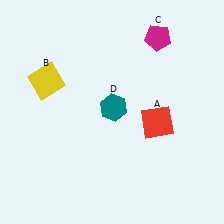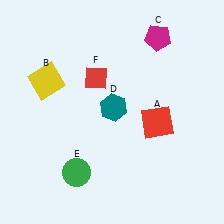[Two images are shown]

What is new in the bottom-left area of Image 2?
A green circle (E) was added in the bottom-left area of Image 2.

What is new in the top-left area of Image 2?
A red diamond (F) was added in the top-left area of Image 2.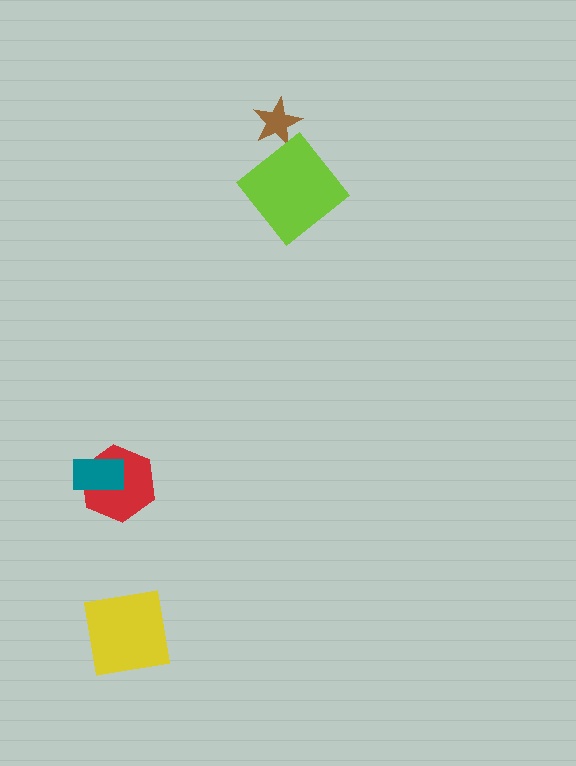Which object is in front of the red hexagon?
The teal rectangle is in front of the red hexagon.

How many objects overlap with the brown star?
0 objects overlap with the brown star.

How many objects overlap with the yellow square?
0 objects overlap with the yellow square.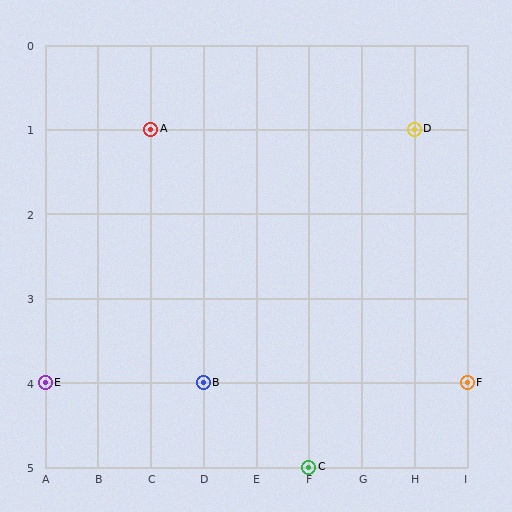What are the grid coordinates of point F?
Point F is at grid coordinates (I, 4).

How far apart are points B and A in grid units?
Points B and A are 1 column and 3 rows apart (about 3.2 grid units diagonally).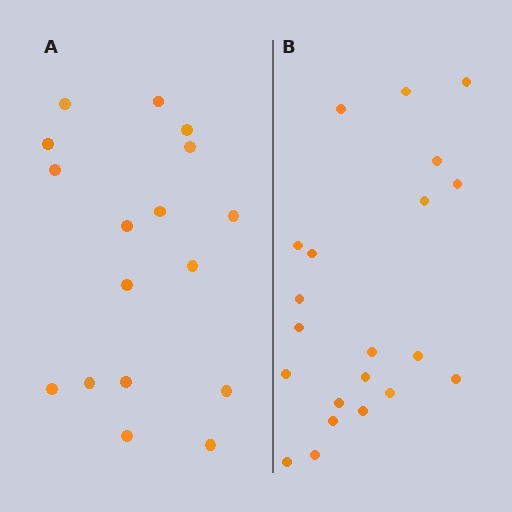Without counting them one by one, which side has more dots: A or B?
Region B (the right region) has more dots.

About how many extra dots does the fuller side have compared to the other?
Region B has about 4 more dots than region A.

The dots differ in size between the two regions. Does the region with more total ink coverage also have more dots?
No. Region A has more total ink coverage because its dots are larger, but region B actually contains more individual dots. Total area can be misleading — the number of items is what matters here.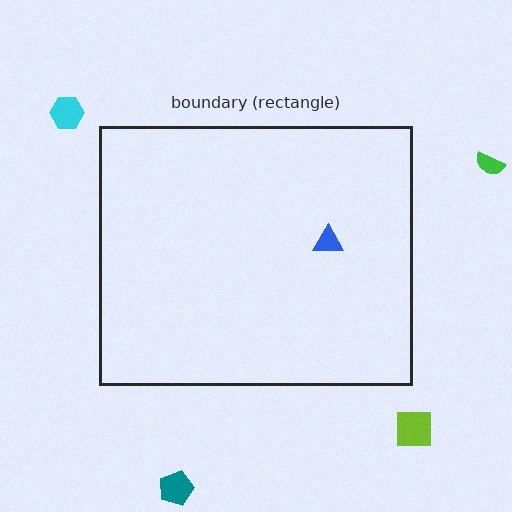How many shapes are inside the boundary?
1 inside, 4 outside.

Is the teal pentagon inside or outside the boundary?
Outside.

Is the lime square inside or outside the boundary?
Outside.